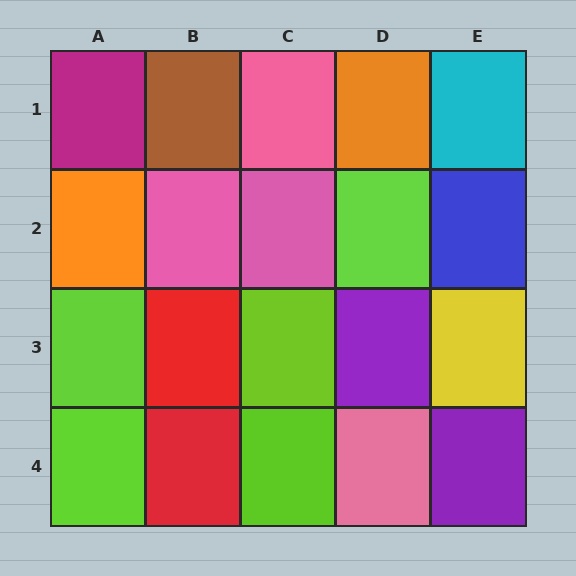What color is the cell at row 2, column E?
Blue.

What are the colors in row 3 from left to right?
Lime, red, lime, purple, yellow.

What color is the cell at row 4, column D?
Pink.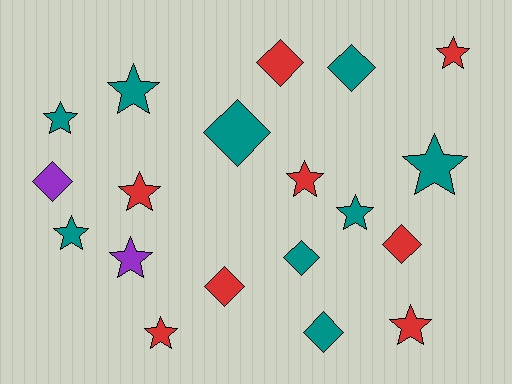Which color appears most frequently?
Teal, with 9 objects.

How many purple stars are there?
There is 1 purple star.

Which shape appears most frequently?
Star, with 11 objects.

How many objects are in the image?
There are 19 objects.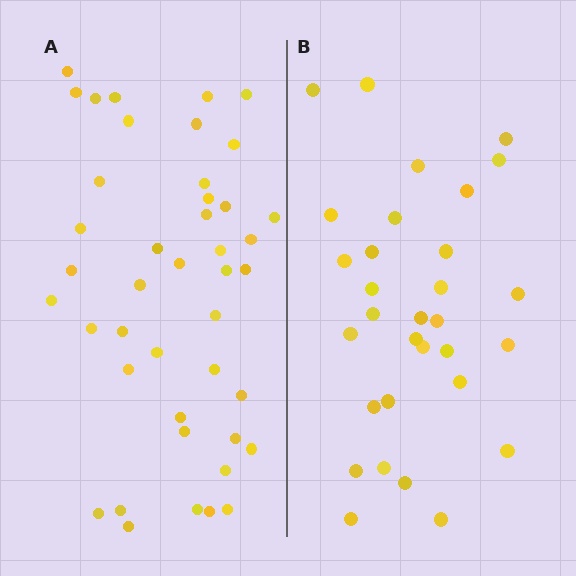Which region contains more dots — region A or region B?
Region A (the left region) has more dots.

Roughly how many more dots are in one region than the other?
Region A has roughly 12 or so more dots than region B.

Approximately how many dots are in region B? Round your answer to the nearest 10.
About 30 dots. (The exact count is 31, which rounds to 30.)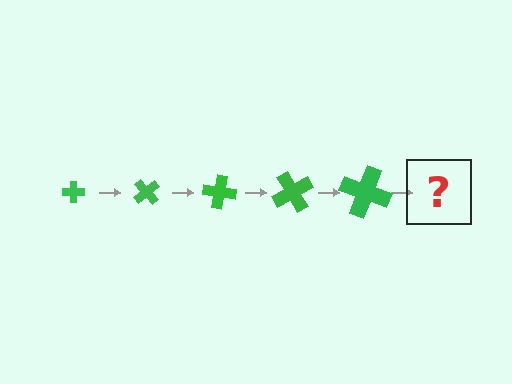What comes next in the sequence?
The next element should be a cross, larger than the previous one and rotated 250 degrees from the start.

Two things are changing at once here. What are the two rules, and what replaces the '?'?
The two rules are that the cross grows larger each step and it rotates 50 degrees each step. The '?' should be a cross, larger than the previous one and rotated 250 degrees from the start.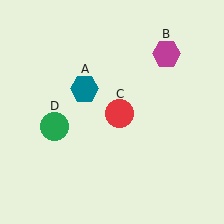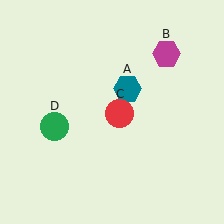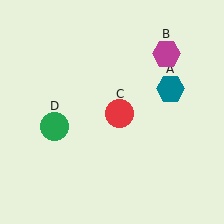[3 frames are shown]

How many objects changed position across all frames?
1 object changed position: teal hexagon (object A).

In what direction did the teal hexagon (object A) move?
The teal hexagon (object A) moved right.